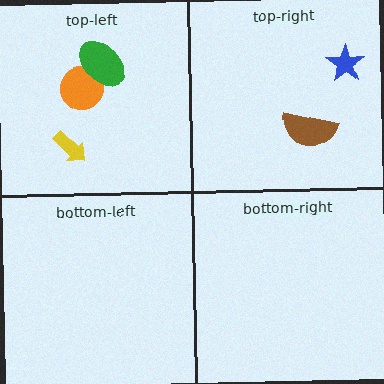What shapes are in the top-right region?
The blue star, the brown semicircle.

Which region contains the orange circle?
The top-left region.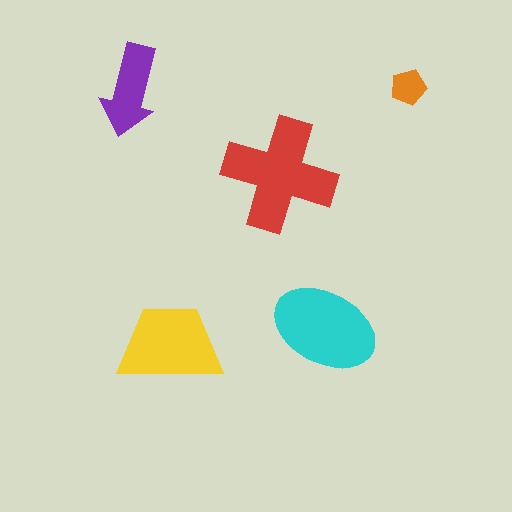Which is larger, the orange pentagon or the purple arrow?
The purple arrow.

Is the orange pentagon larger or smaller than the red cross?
Smaller.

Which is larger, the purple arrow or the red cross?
The red cross.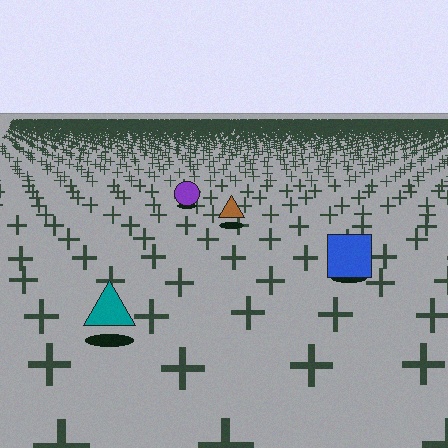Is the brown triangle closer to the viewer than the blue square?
No. The blue square is closer — you can tell from the texture gradient: the ground texture is coarser near it.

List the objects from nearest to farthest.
From nearest to farthest: the teal triangle, the blue square, the brown triangle, the purple circle.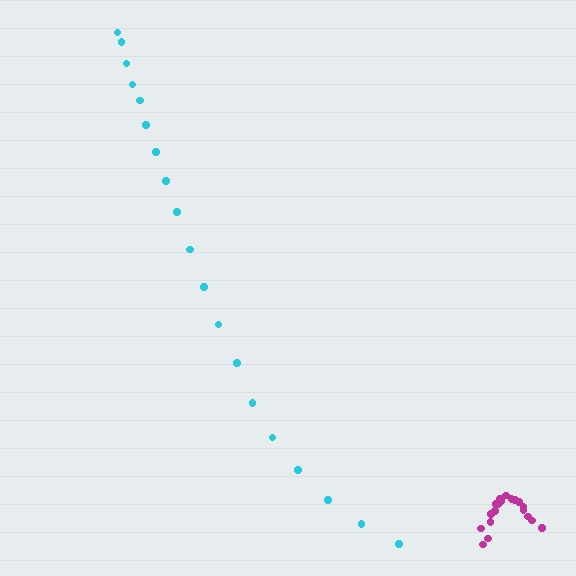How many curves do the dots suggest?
There are 2 distinct paths.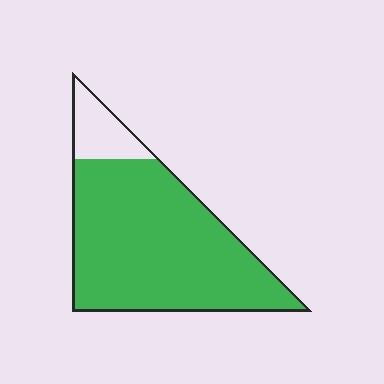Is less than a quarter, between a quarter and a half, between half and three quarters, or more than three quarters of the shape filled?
More than three quarters.